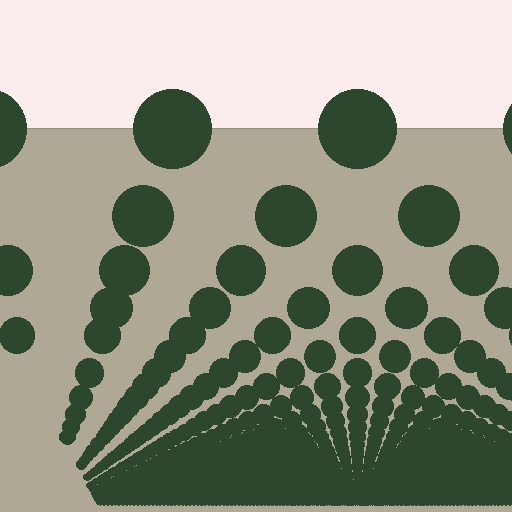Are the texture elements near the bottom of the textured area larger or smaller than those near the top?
Smaller. The gradient is inverted — elements near the bottom are smaller and denser.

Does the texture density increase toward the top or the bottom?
Density increases toward the bottom.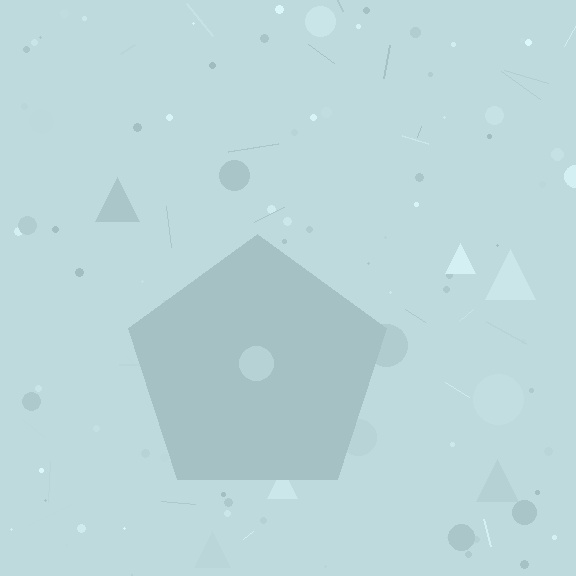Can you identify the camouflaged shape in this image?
The camouflaged shape is a pentagon.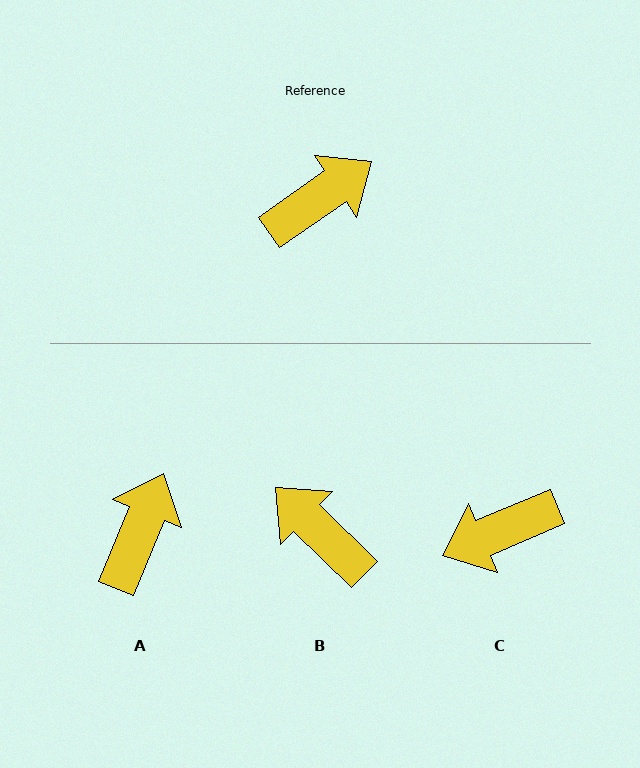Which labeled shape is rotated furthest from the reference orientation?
C, about 168 degrees away.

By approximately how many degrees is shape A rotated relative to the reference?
Approximately 33 degrees counter-clockwise.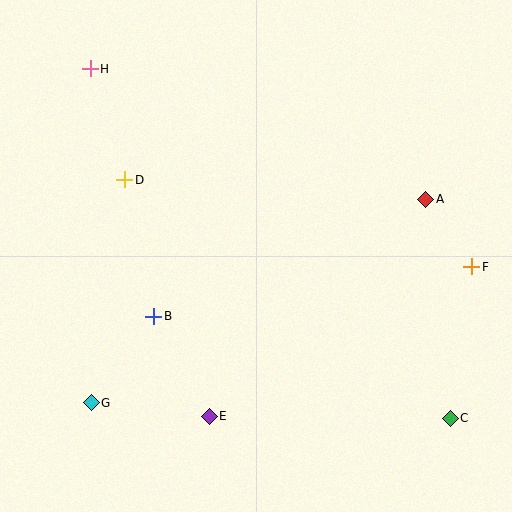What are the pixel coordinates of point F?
Point F is at (472, 267).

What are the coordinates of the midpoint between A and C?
The midpoint between A and C is at (438, 309).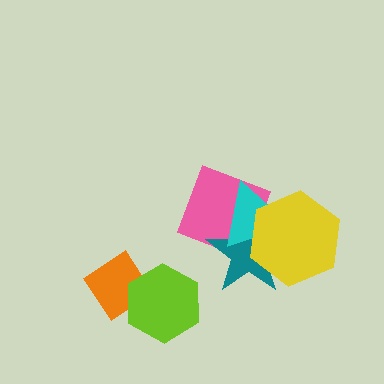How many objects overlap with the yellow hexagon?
2 objects overlap with the yellow hexagon.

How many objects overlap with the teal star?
3 objects overlap with the teal star.